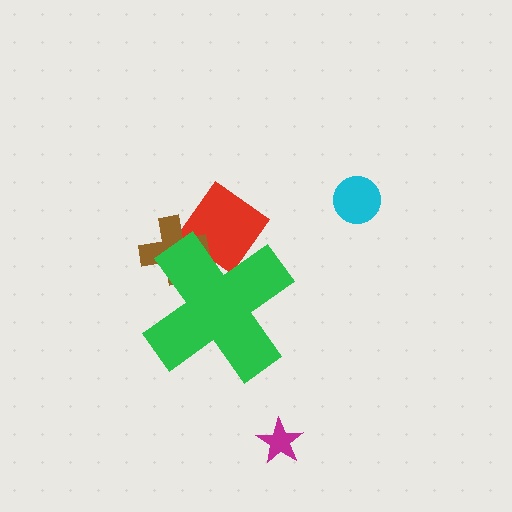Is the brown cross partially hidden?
Yes, the brown cross is partially hidden behind the green cross.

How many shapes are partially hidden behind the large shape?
2 shapes are partially hidden.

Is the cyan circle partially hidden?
No, the cyan circle is fully visible.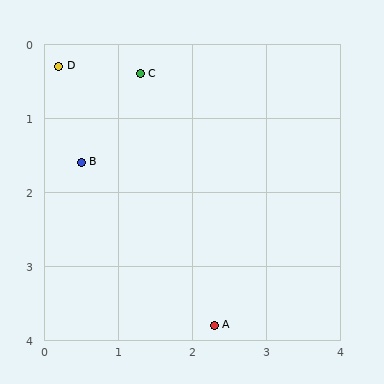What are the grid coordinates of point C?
Point C is at approximately (1.3, 0.4).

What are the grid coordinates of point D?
Point D is at approximately (0.2, 0.3).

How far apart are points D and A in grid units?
Points D and A are about 4.1 grid units apart.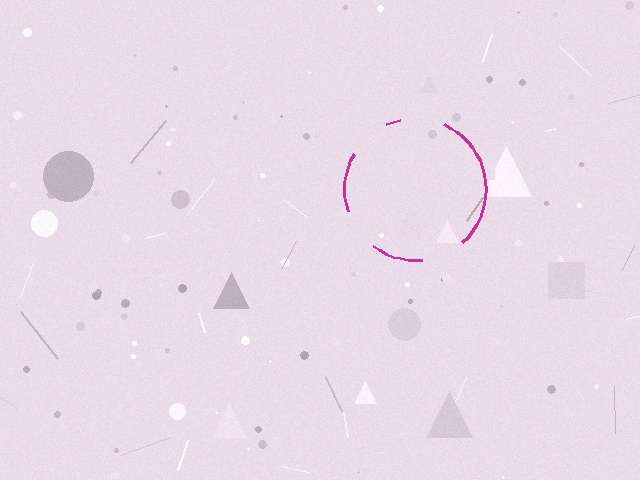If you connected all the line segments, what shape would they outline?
They would outline a circle.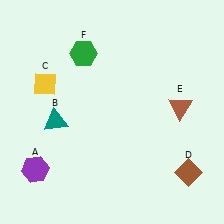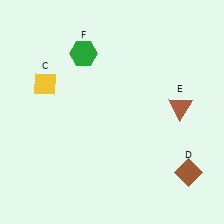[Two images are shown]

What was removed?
The purple hexagon (A), the teal triangle (B) were removed in Image 2.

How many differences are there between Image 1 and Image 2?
There are 2 differences between the two images.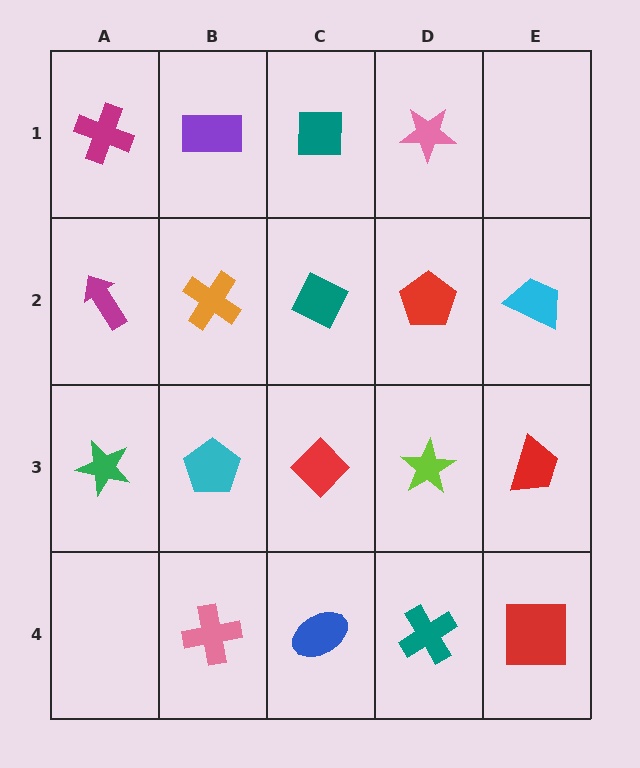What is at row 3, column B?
A cyan pentagon.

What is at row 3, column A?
A green star.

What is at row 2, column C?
A teal diamond.